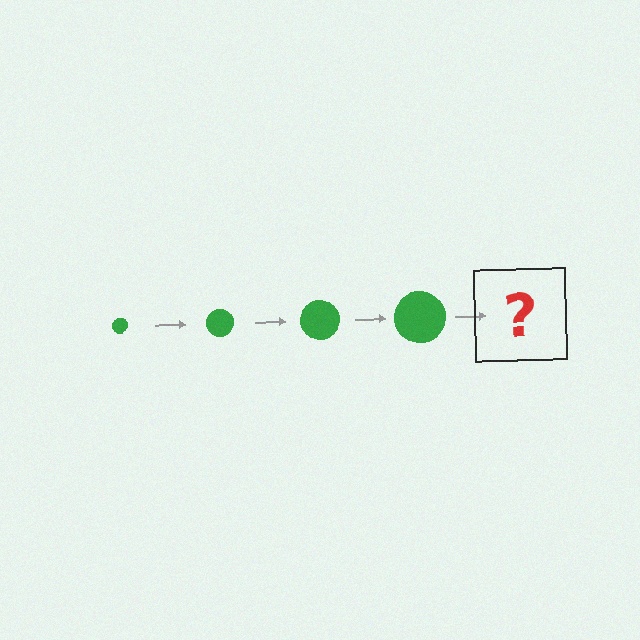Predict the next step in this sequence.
The next step is a green circle, larger than the previous one.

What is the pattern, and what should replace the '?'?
The pattern is that the circle gets progressively larger each step. The '?' should be a green circle, larger than the previous one.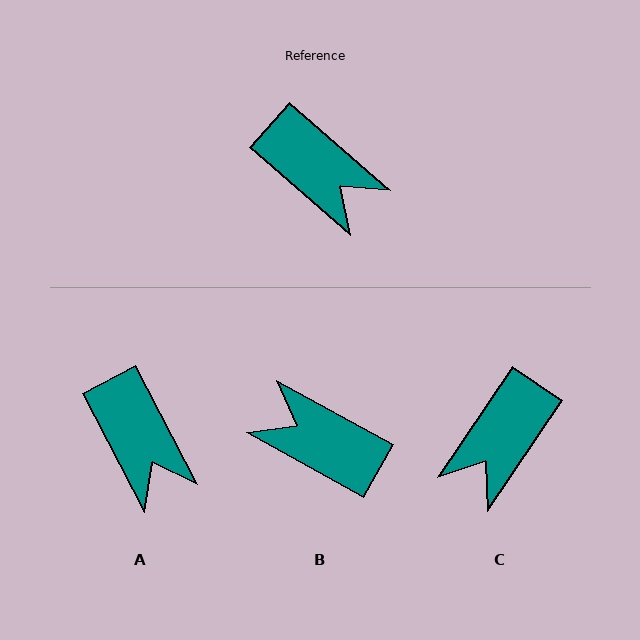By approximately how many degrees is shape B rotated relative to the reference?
Approximately 168 degrees clockwise.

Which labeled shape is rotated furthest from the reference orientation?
B, about 168 degrees away.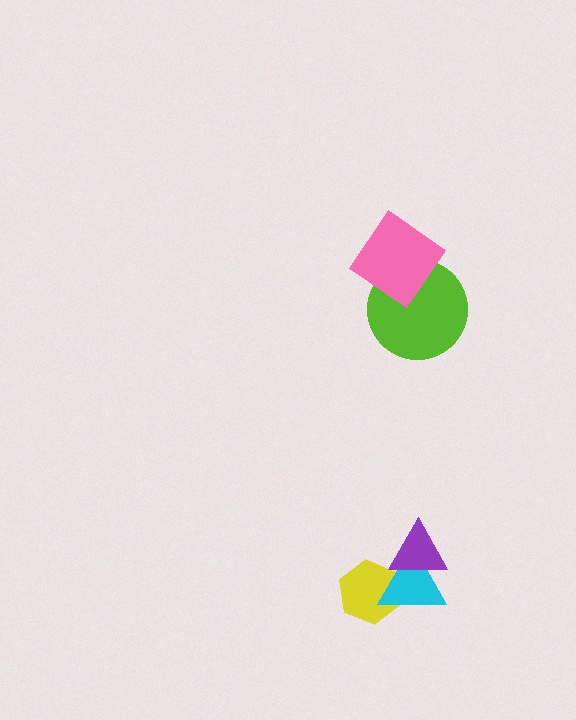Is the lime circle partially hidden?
Yes, it is partially covered by another shape.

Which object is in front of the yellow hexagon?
The cyan triangle is in front of the yellow hexagon.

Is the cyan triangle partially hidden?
Yes, it is partially covered by another shape.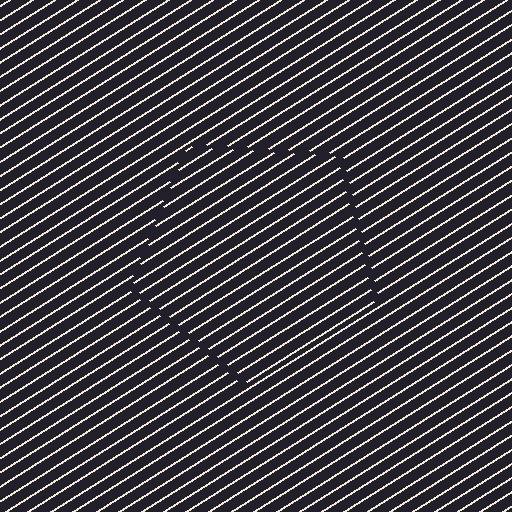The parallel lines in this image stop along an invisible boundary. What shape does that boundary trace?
An illusory pentagon. The interior of the shape contains the same grating, shifted by half a period — the contour is defined by the phase discontinuity where line-ends from the inner and outer gratings abut.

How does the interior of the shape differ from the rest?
The interior of the shape contains the same grating, shifted by half a period — the contour is defined by the phase discontinuity where line-ends from the inner and outer gratings abut.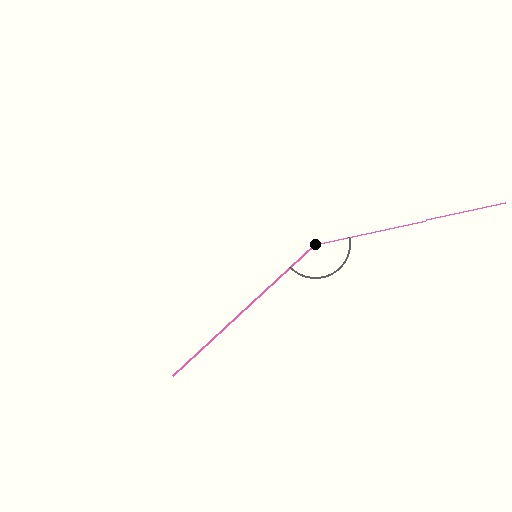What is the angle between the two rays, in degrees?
Approximately 149 degrees.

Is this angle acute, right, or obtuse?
It is obtuse.